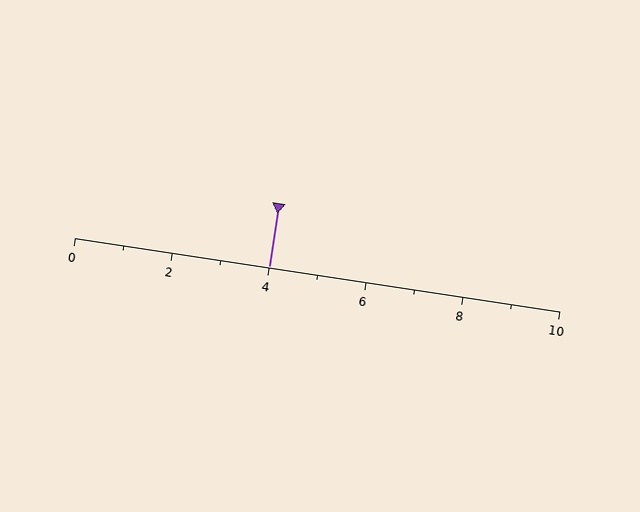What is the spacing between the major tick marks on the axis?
The major ticks are spaced 2 apart.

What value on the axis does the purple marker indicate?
The marker indicates approximately 4.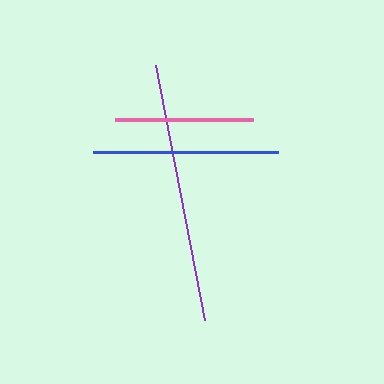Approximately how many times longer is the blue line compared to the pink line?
The blue line is approximately 1.3 times the length of the pink line.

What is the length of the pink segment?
The pink segment is approximately 139 pixels long.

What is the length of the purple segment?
The purple segment is approximately 259 pixels long.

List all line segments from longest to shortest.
From longest to shortest: purple, blue, pink.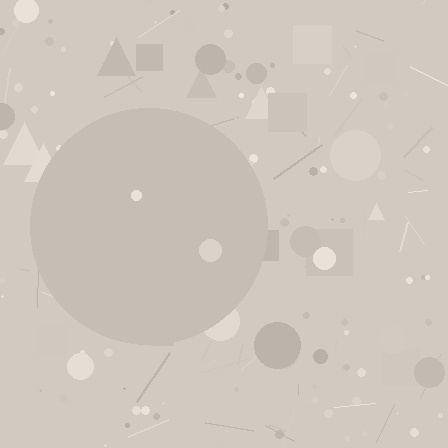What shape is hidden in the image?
A circle is hidden in the image.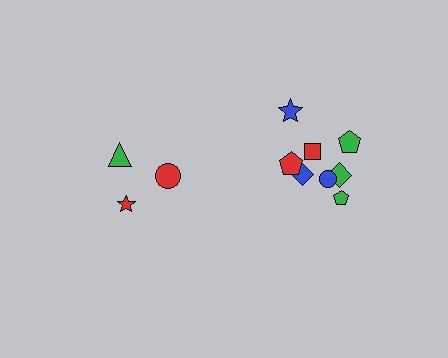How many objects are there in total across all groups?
There are 11 objects.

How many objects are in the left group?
There are 3 objects.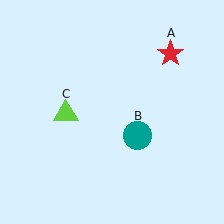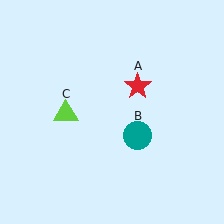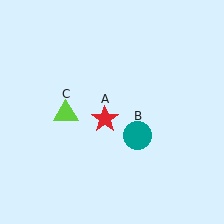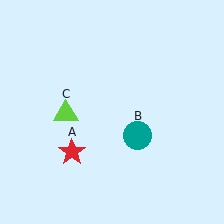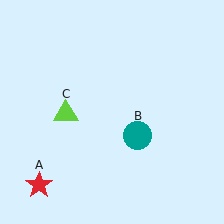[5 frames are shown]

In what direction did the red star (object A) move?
The red star (object A) moved down and to the left.